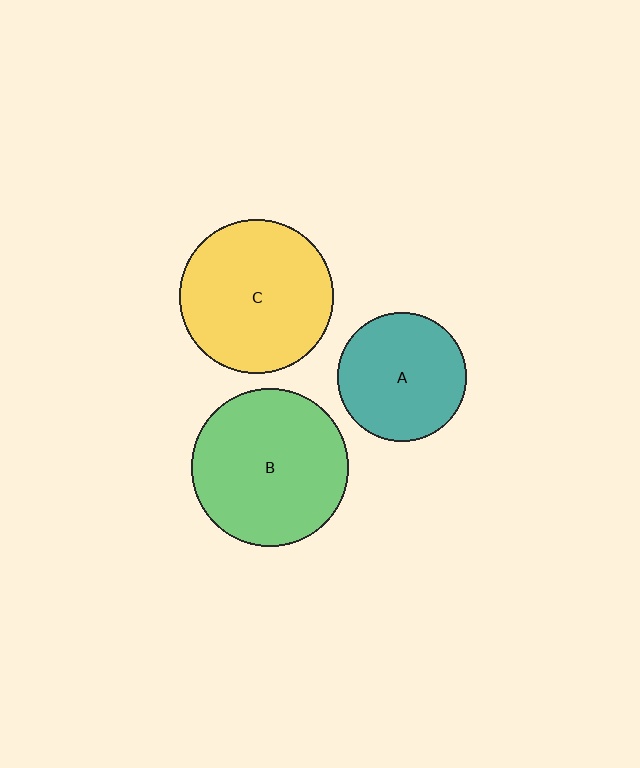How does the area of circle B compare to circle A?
Approximately 1.5 times.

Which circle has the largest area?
Circle B (green).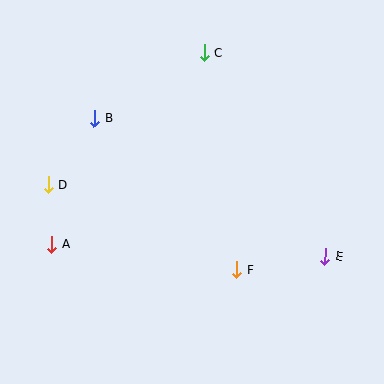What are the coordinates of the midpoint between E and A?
The midpoint between E and A is at (189, 250).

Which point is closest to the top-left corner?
Point B is closest to the top-left corner.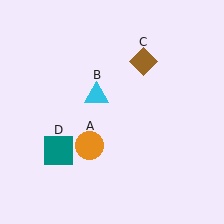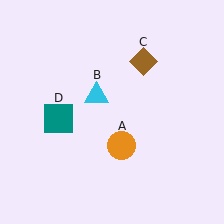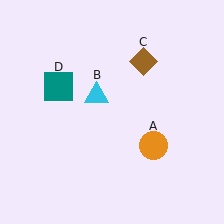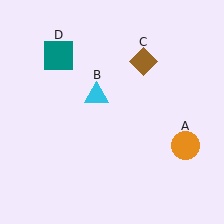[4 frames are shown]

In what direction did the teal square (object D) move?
The teal square (object D) moved up.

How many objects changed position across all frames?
2 objects changed position: orange circle (object A), teal square (object D).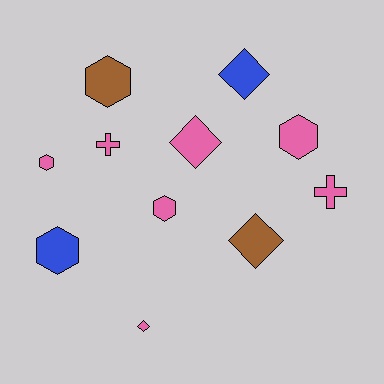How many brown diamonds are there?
There is 1 brown diamond.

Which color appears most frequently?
Pink, with 7 objects.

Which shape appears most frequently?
Hexagon, with 5 objects.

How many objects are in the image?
There are 11 objects.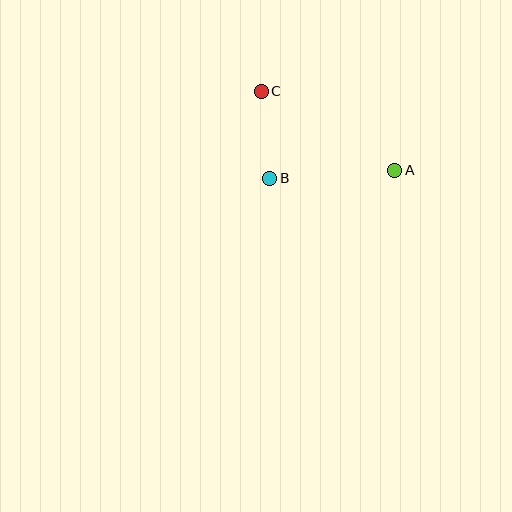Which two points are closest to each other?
Points B and C are closest to each other.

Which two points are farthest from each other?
Points A and C are farthest from each other.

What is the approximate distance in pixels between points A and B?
The distance between A and B is approximately 125 pixels.